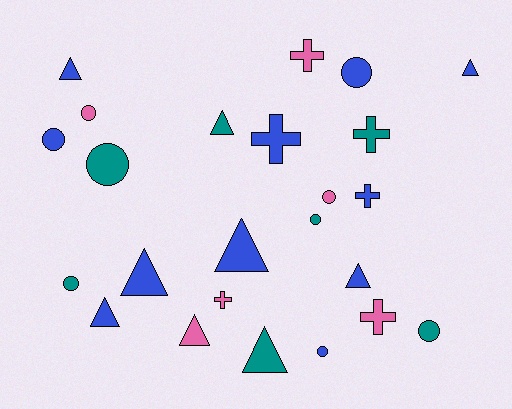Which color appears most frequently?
Blue, with 11 objects.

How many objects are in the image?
There are 24 objects.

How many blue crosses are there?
There are 2 blue crosses.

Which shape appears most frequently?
Circle, with 9 objects.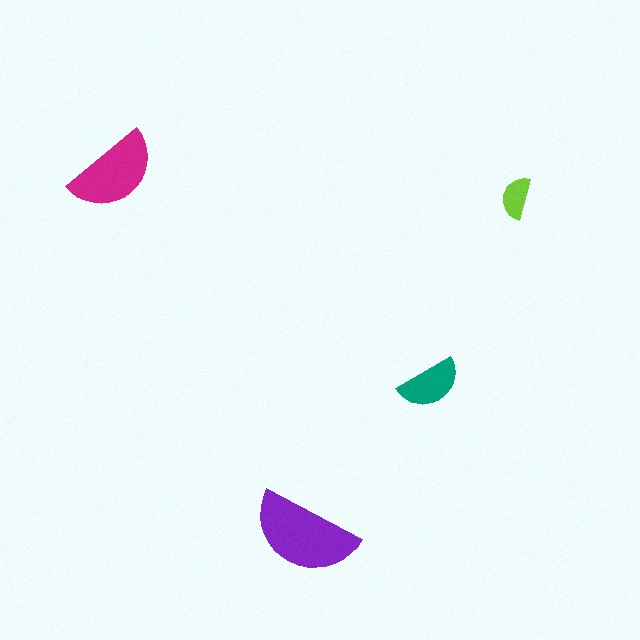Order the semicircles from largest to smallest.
the purple one, the magenta one, the teal one, the lime one.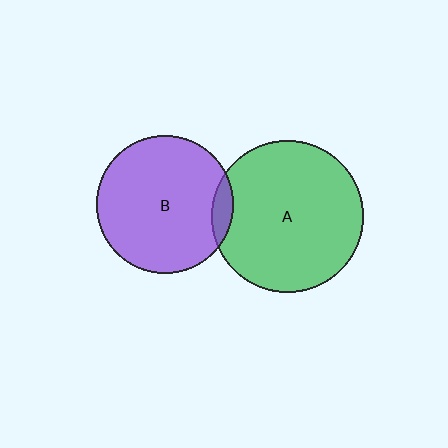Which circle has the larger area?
Circle A (green).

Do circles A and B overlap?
Yes.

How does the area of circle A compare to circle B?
Approximately 1.2 times.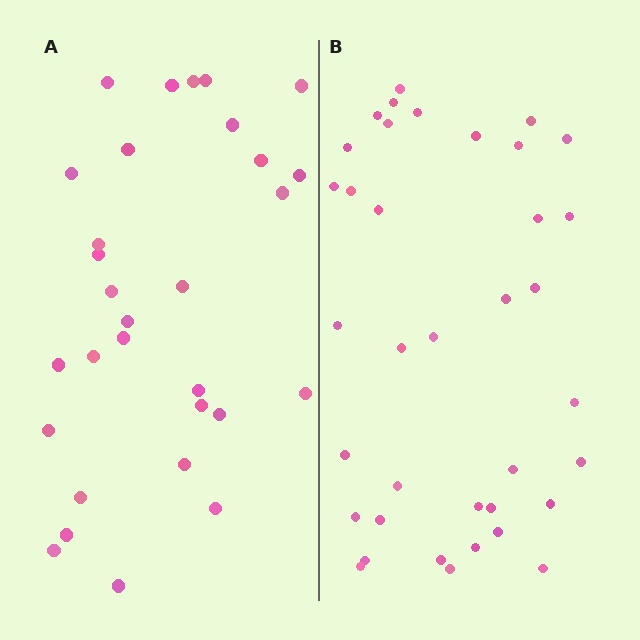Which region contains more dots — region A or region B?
Region B (the right region) has more dots.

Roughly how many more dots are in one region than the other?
Region B has roughly 8 or so more dots than region A.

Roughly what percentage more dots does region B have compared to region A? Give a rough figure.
About 25% more.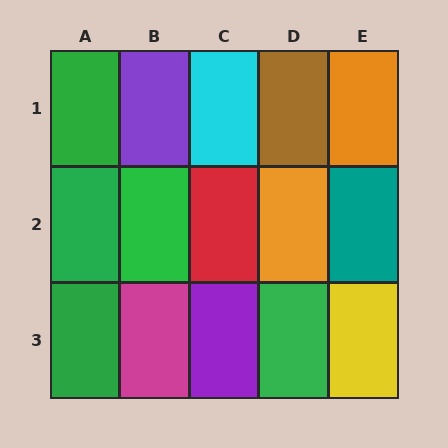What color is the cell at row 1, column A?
Green.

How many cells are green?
5 cells are green.